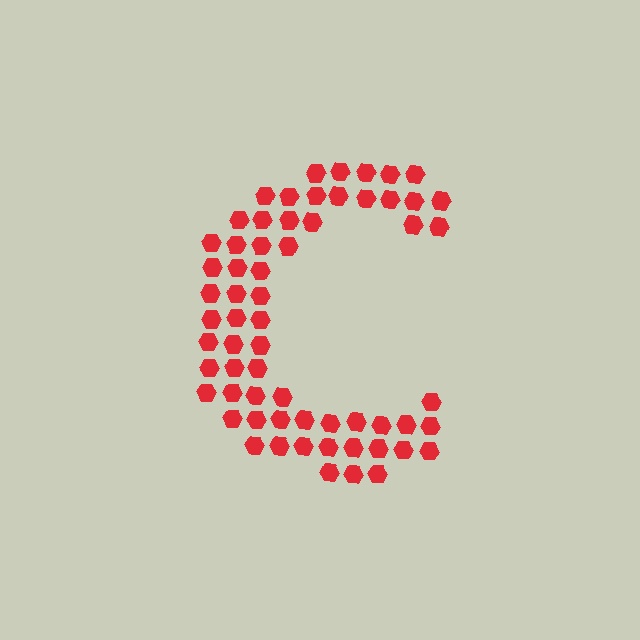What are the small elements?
The small elements are hexagons.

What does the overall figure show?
The overall figure shows the letter C.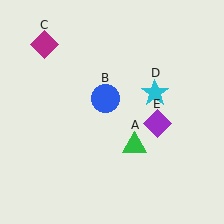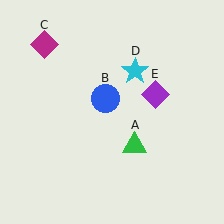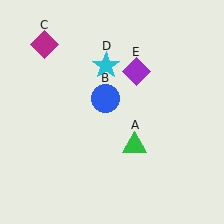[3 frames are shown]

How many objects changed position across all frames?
2 objects changed position: cyan star (object D), purple diamond (object E).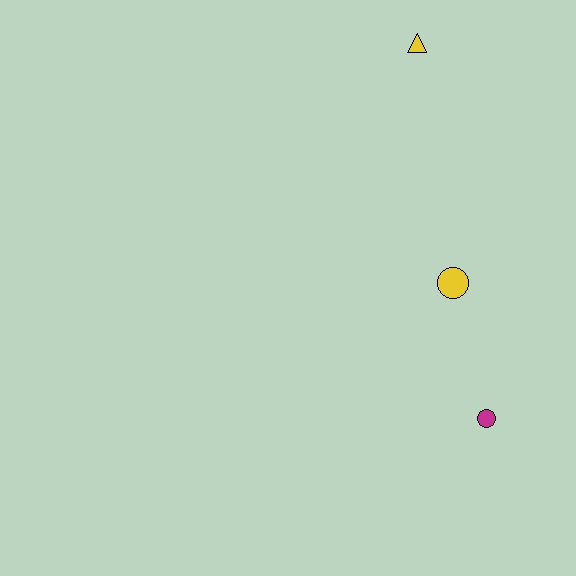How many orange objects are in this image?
There are no orange objects.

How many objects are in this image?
There are 3 objects.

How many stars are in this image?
There are no stars.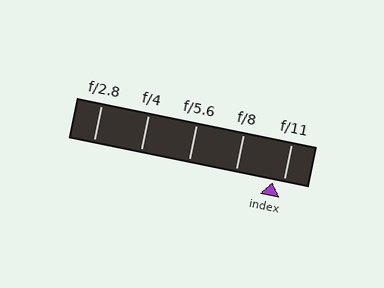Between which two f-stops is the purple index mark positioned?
The index mark is between f/8 and f/11.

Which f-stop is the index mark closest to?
The index mark is closest to f/11.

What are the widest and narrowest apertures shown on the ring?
The widest aperture shown is f/2.8 and the narrowest is f/11.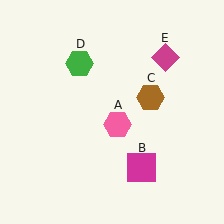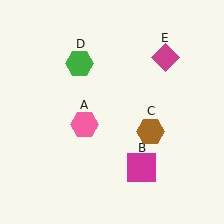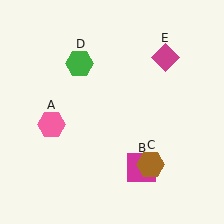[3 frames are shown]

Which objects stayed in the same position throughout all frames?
Magenta square (object B) and green hexagon (object D) and magenta diamond (object E) remained stationary.